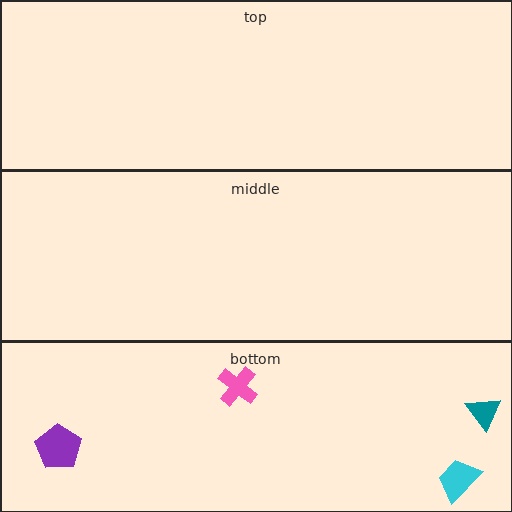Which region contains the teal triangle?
The bottom region.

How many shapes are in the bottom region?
4.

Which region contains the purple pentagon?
The bottom region.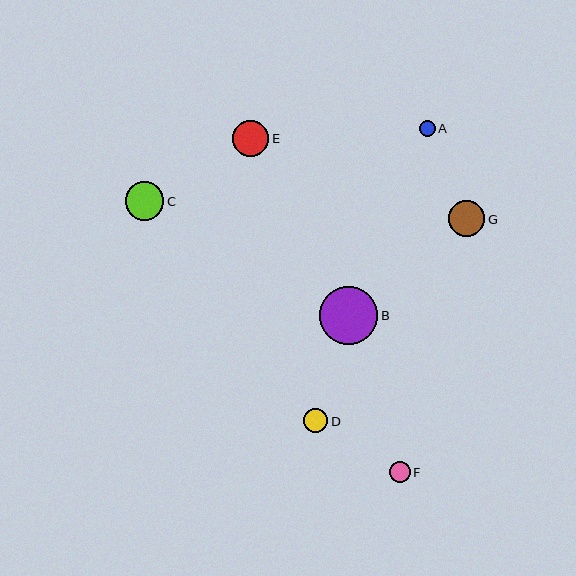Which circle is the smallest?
Circle A is the smallest with a size of approximately 16 pixels.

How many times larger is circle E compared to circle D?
Circle E is approximately 1.5 times the size of circle D.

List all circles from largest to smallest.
From largest to smallest: B, C, E, G, D, F, A.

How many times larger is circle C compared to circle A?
Circle C is approximately 2.4 times the size of circle A.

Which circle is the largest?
Circle B is the largest with a size of approximately 58 pixels.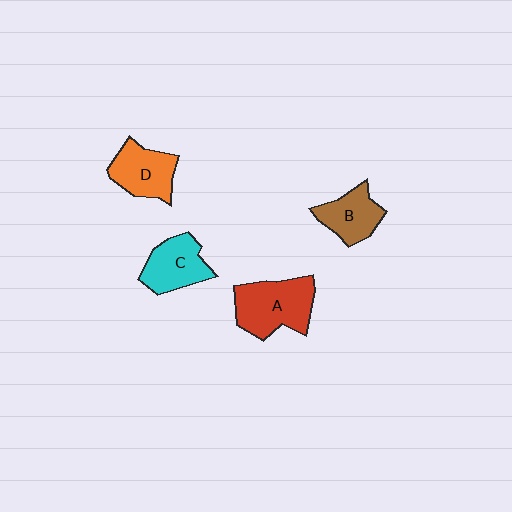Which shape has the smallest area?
Shape B (brown).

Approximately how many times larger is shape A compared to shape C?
Approximately 1.4 times.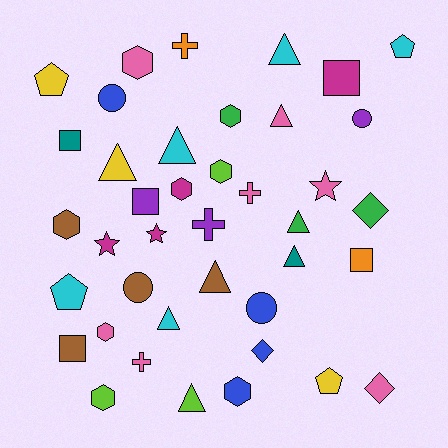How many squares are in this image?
There are 5 squares.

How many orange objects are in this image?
There are 2 orange objects.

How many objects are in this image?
There are 40 objects.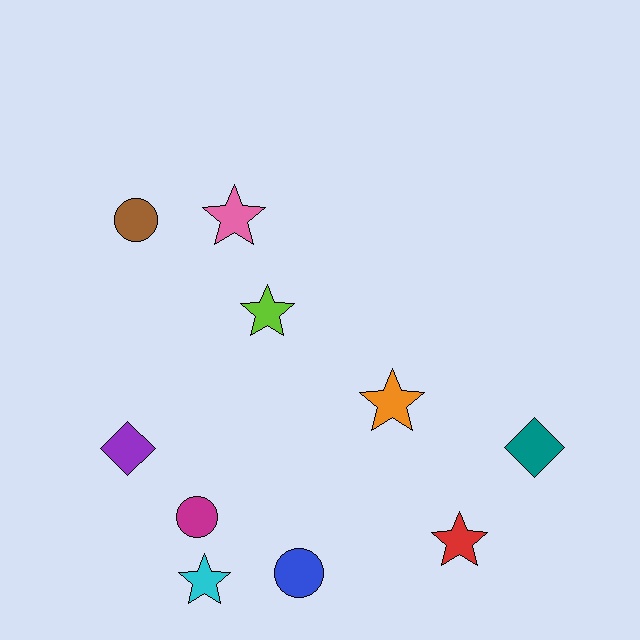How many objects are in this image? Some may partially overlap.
There are 10 objects.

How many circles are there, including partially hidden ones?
There are 3 circles.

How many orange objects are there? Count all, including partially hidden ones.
There is 1 orange object.